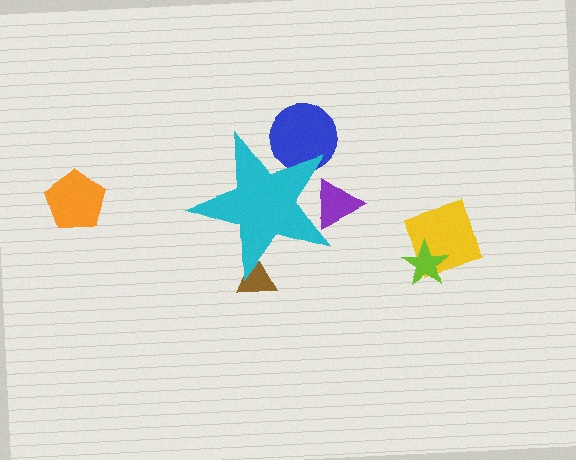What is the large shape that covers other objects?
A cyan star.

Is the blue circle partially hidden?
Yes, the blue circle is partially hidden behind the cyan star.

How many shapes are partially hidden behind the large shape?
3 shapes are partially hidden.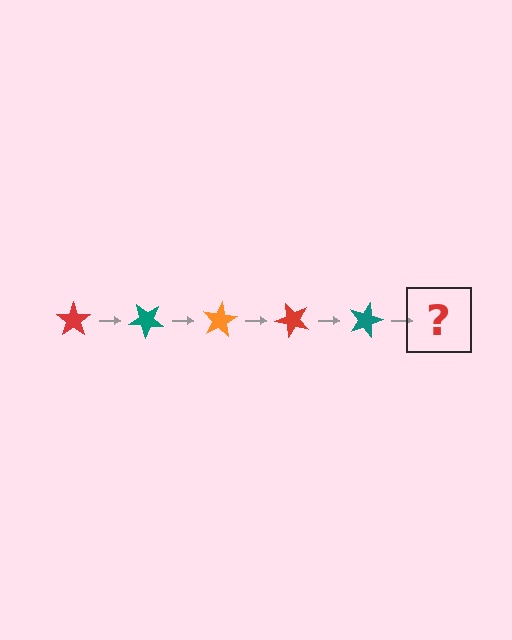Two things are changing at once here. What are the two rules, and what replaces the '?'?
The two rules are that it rotates 40 degrees each step and the color cycles through red, teal, and orange. The '?' should be an orange star, rotated 200 degrees from the start.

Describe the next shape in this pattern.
It should be an orange star, rotated 200 degrees from the start.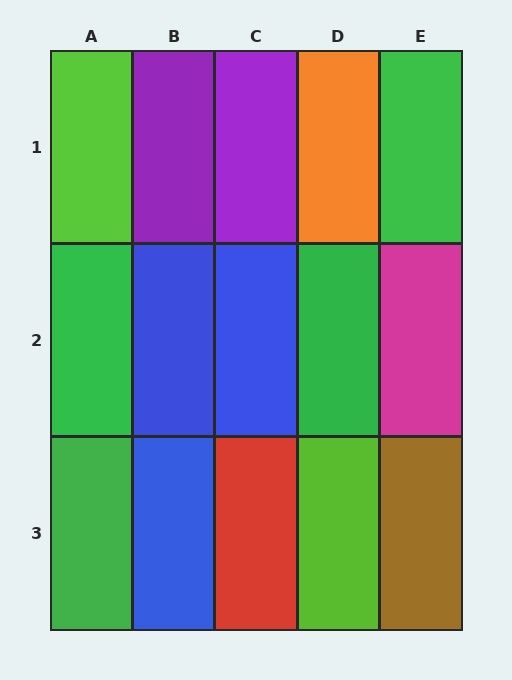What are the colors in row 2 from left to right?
Green, blue, blue, green, magenta.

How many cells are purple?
2 cells are purple.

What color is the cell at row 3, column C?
Red.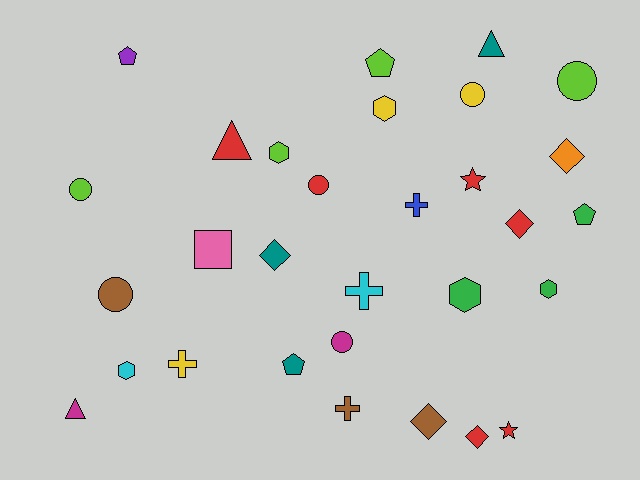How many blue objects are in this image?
There is 1 blue object.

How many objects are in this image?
There are 30 objects.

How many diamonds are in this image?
There are 5 diamonds.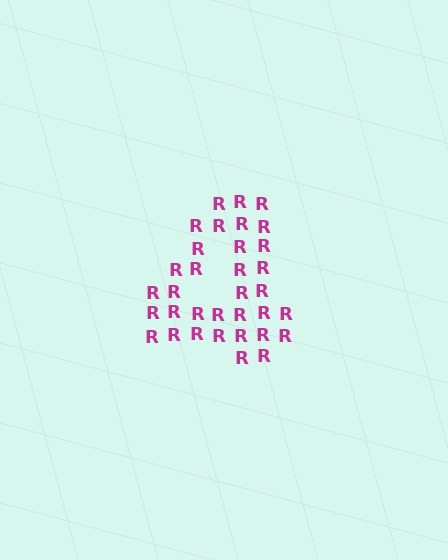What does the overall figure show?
The overall figure shows the digit 4.